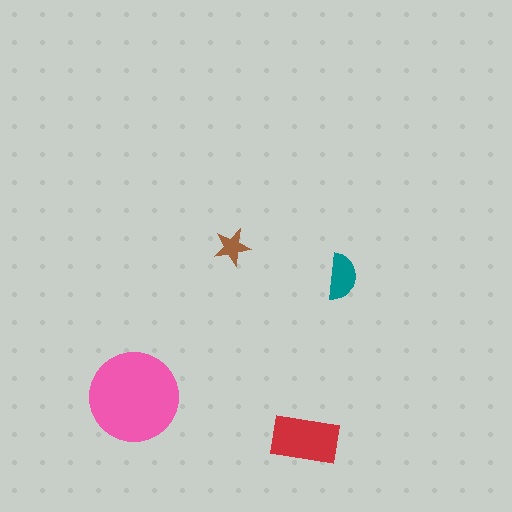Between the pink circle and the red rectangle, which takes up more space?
The pink circle.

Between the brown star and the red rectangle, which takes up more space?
The red rectangle.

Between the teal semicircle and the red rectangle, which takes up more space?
The red rectangle.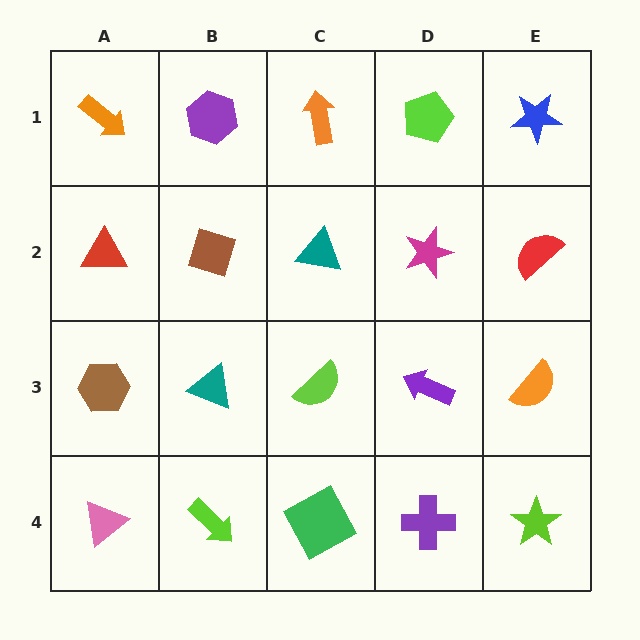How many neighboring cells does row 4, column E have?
2.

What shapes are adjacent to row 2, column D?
A lime pentagon (row 1, column D), a purple arrow (row 3, column D), a teal triangle (row 2, column C), a red semicircle (row 2, column E).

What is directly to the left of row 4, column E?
A purple cross.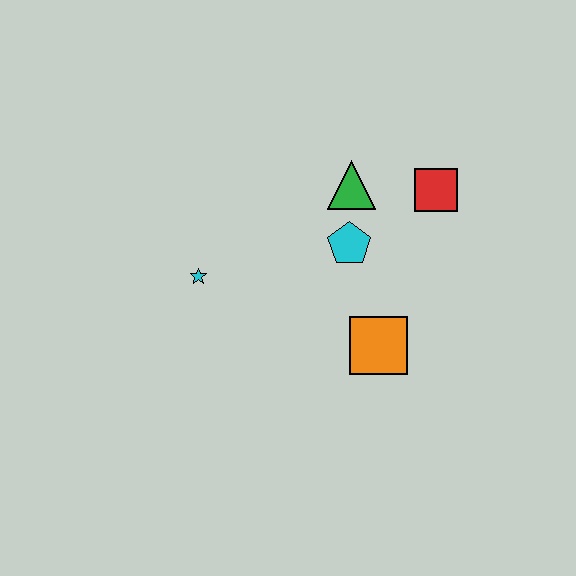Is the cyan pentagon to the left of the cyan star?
No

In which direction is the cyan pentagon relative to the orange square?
The cyan pentagon is above the orange square.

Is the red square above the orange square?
Yes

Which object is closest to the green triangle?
The cyan pentagon is closest to the green triangle.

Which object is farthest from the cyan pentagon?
The cyan star is farthest from the cyan pentagon.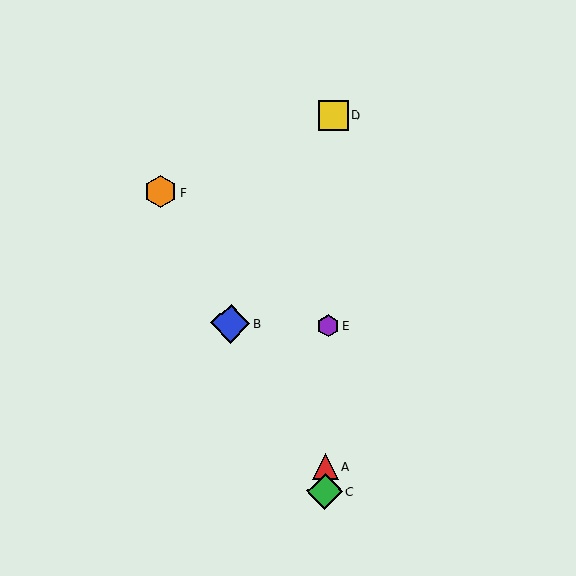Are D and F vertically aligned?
No, D is at x≈333 and F is at x≈161.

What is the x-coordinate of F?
Object F is at x≈161.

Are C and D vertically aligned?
Yes, both are at x≈325.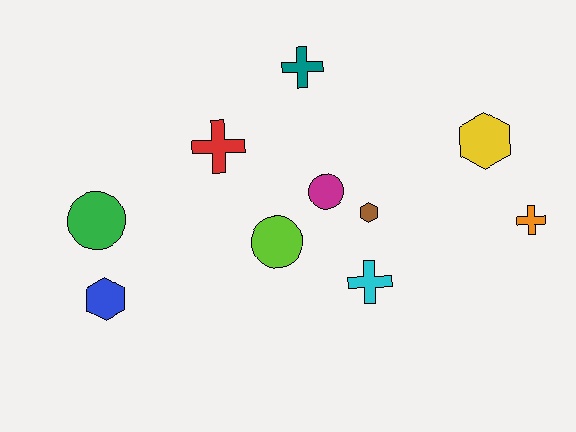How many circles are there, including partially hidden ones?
There are 3 circles.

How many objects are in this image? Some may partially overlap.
There are 10 objects.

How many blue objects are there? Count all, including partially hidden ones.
There is 1 blue object.